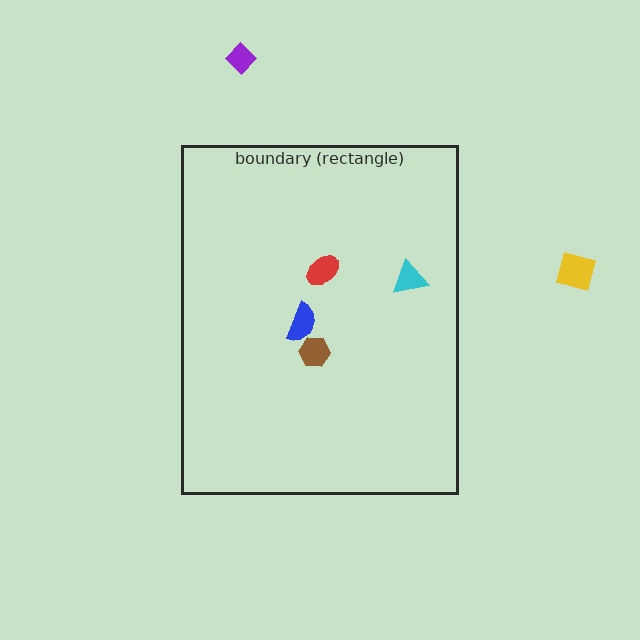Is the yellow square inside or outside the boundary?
Outside.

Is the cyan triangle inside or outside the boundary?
Inside.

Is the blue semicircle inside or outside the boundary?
Inside.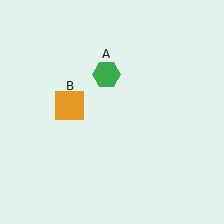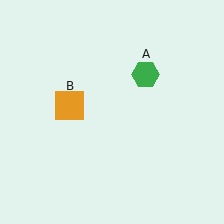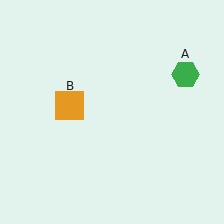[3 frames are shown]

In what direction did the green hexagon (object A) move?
The green hexagon (object A) moved right.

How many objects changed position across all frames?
1 object changed position: green hexagon (object A).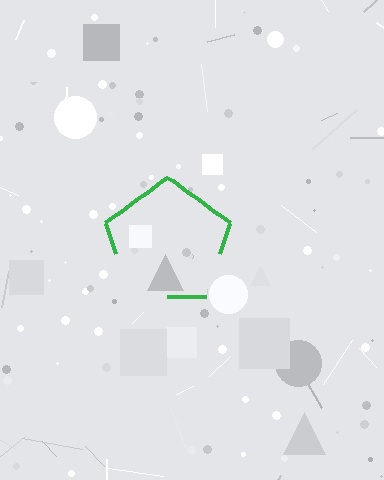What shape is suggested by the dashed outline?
The dashed outline suggests a pentagon.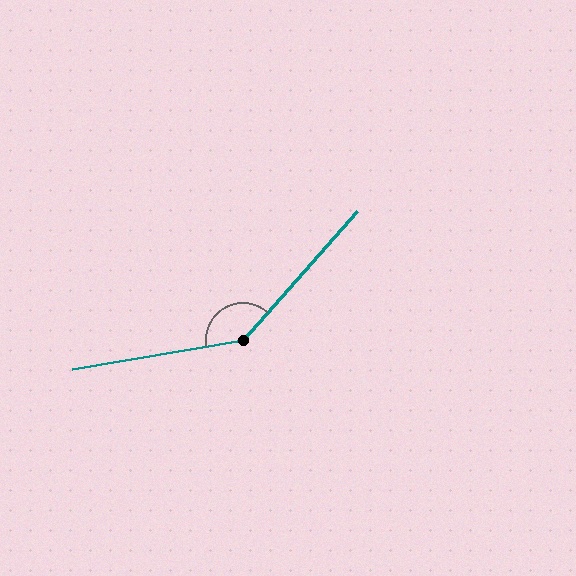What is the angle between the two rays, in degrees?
Approximately 141 degrees.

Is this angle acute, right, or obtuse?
It is obtuse.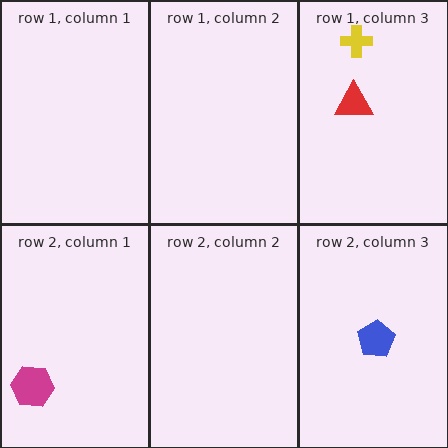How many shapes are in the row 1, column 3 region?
2.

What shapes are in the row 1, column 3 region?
The yellow cross, the red triangle.